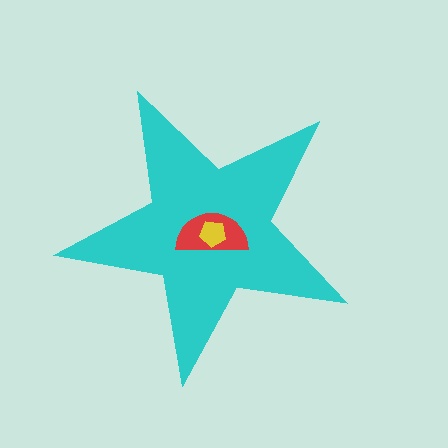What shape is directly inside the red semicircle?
The yellow pentagon.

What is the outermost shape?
The cyan star.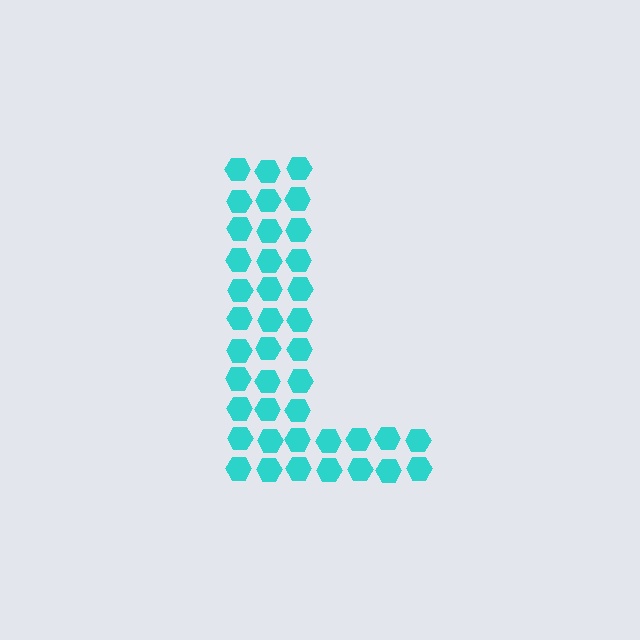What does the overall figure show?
The overall figure shows the letter L.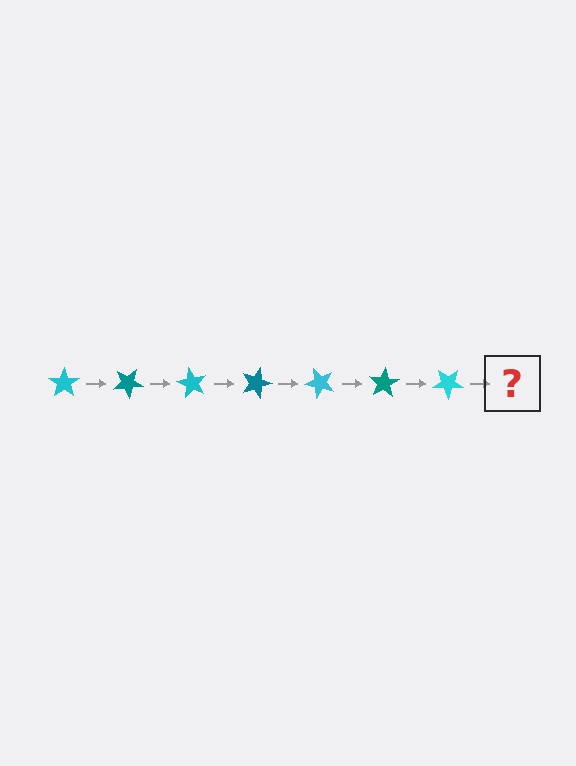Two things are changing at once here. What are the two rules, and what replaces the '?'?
The two rules are that it rotates 30 degrees each step and the color cycles through cyan and teal. The '?' should be a teal star, rotated 210 degrees from the start.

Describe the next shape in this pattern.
It should be a teal star, rotated 210 degrees from the start.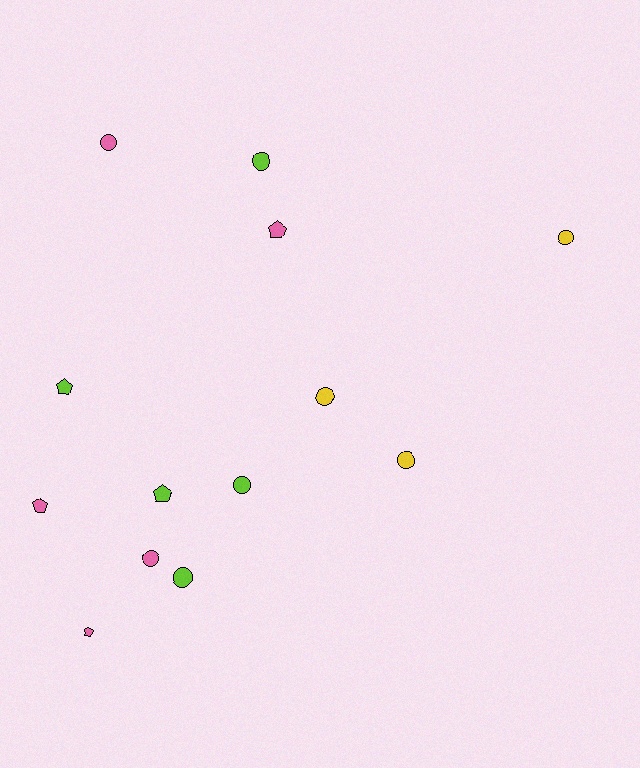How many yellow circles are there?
There are 3 yellow circles.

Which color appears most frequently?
Pink, with 5 objects.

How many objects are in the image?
There are 13 objects.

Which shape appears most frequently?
Circle, with 8 objects.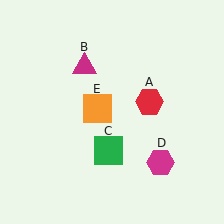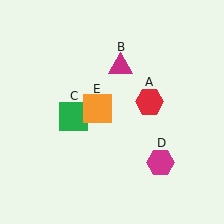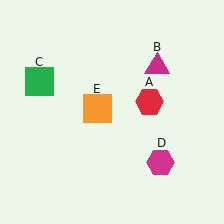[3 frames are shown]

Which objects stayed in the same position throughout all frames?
Red hexagon (object A) and magenta hexagon (object D) and orange square (object E) remained stationary.